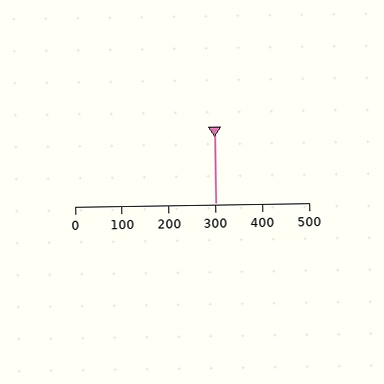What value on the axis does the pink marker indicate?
The marker indicates approximately 300.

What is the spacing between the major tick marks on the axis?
The major ticks are spaced 100 apart.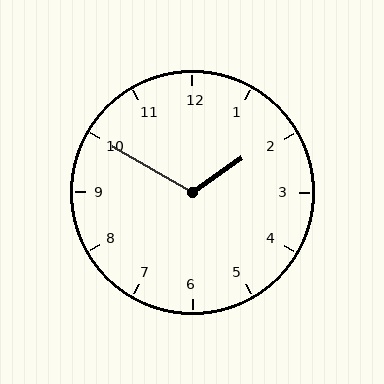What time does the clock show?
1:50.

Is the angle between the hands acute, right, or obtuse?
It is obtuse.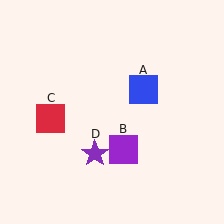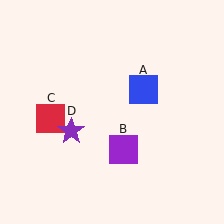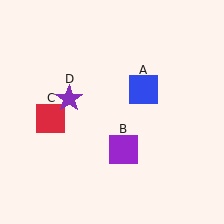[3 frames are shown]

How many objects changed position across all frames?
1 object changed position: purple star (object D).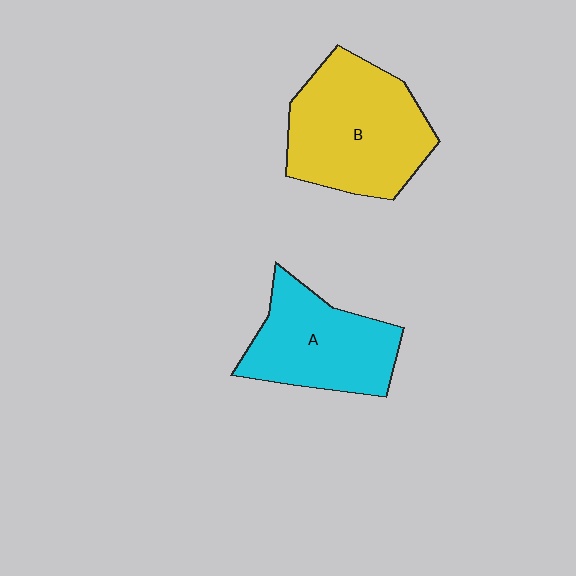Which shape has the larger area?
Shape B (yellow).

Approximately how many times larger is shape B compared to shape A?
Approximately 1.3 times.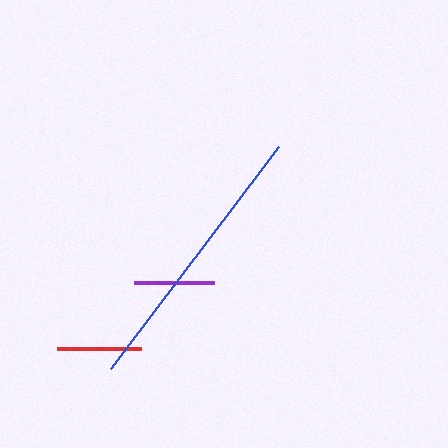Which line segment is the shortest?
The purple line is the shortest at approximately 79 pixels.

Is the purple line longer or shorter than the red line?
The red line is longer than the purple line.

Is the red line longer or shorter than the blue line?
The blue line is longer than the red line.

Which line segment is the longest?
The blue line is the longest at approximately 278 pixels.